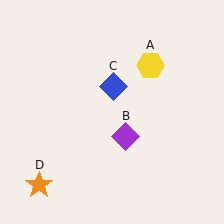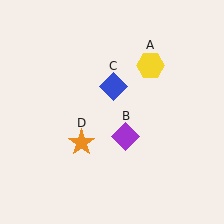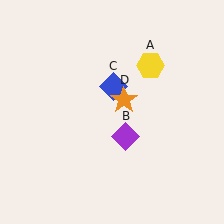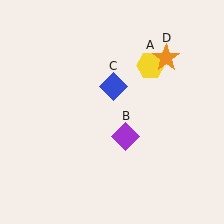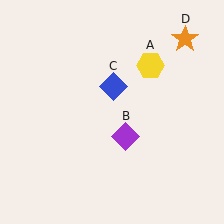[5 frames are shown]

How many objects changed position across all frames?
1 object changed position: orange star (object D).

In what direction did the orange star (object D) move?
The orange star (object D) moved up and to the right.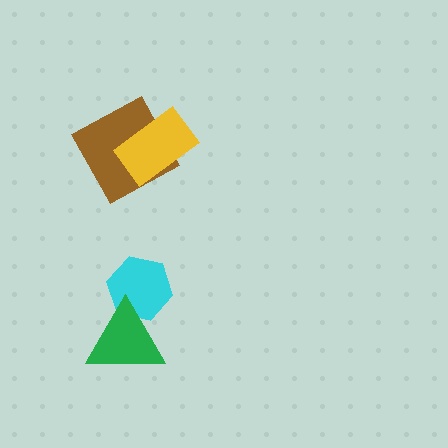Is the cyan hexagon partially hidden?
Yes, it is partially covered by another shape.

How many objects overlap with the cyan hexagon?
1 object overlaps with the cyan hexagon.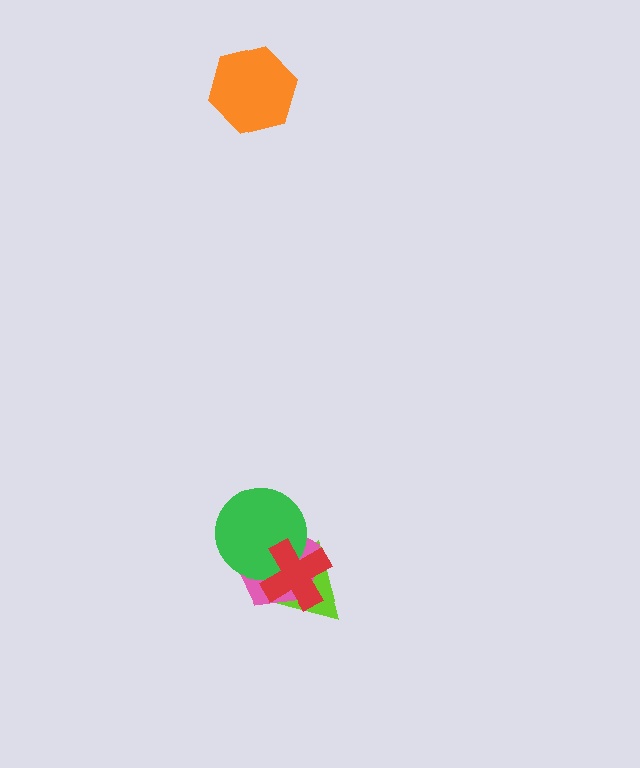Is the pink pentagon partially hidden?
Yes, it is partially covered by another shape.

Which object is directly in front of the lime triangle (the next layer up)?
The pink pentagon is directly in front of the lime triangle.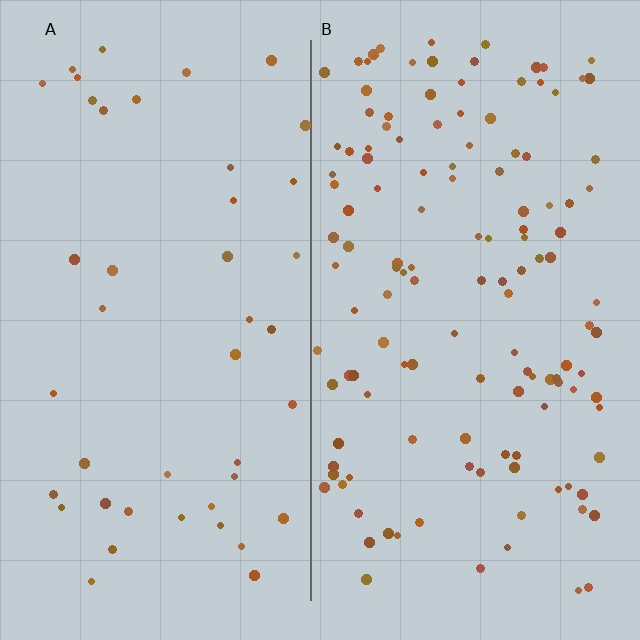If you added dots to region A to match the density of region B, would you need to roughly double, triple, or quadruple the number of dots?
Approximately triple.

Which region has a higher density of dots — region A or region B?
B (the right).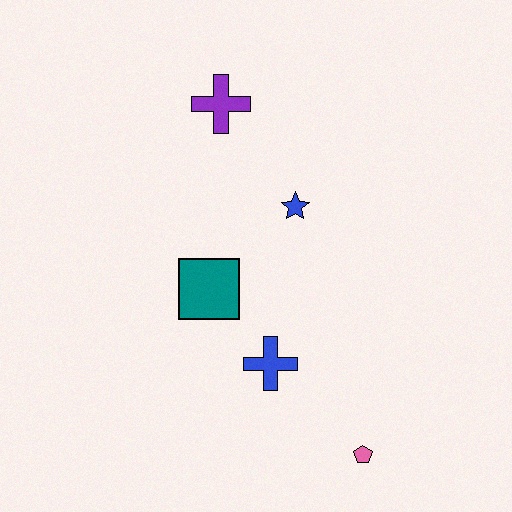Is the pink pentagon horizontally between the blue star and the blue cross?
No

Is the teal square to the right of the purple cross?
No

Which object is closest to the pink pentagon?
The blue cross is closest to the pink pentagon.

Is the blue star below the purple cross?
Yes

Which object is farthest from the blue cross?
The purple cross is farthest from the blue cross.